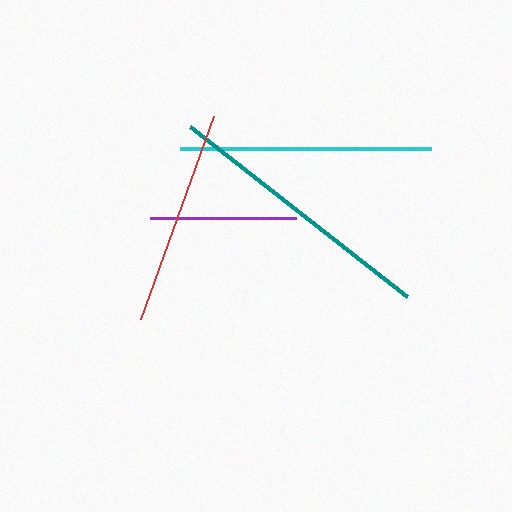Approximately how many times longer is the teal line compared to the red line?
The teal line is approximately 1.3 times the length of the red line.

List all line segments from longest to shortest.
From longest to shortest: teal, cyan, red, purple.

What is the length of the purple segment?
The purple segment is approximately 146 pixels long.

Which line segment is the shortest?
The purple line is the shortest at approximately 146 pixels.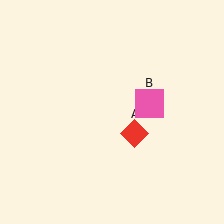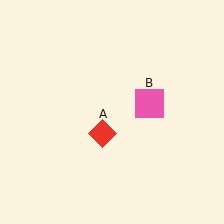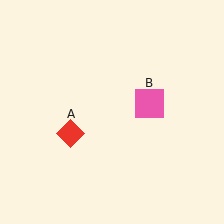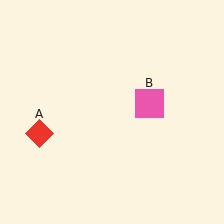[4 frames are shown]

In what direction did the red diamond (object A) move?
The red diamond (object A) moved left.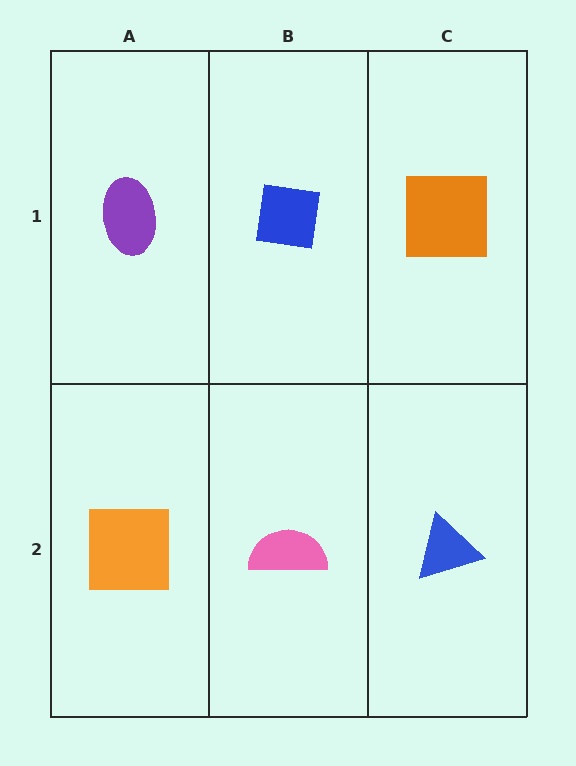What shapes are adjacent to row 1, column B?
A pink semicircle (row 2, column B), a purple ellipse (row 1, column A), an orange square (row 1, column C).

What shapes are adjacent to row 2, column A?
A purple ellipse (row 1, column A), a pink semicircle (row 2, column B).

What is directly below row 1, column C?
A blue triangle.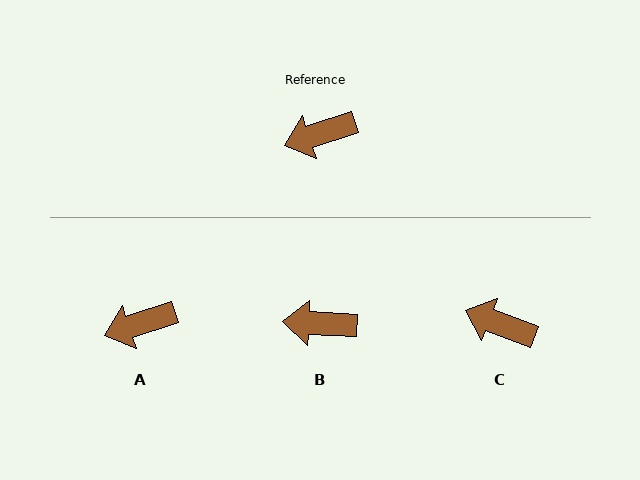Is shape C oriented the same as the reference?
No, it is off by about 39 degrees.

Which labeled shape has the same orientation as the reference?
A.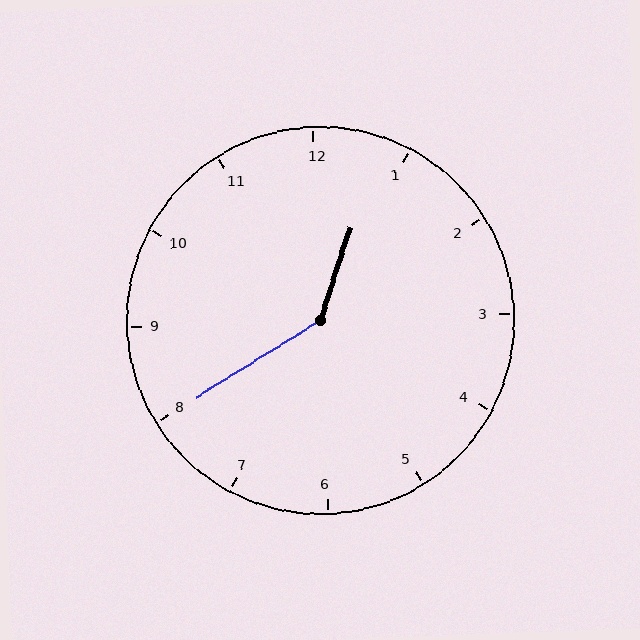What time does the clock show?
12:40.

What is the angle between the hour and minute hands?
Approximately 140 degrees.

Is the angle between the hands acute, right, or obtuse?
It is obtuse.